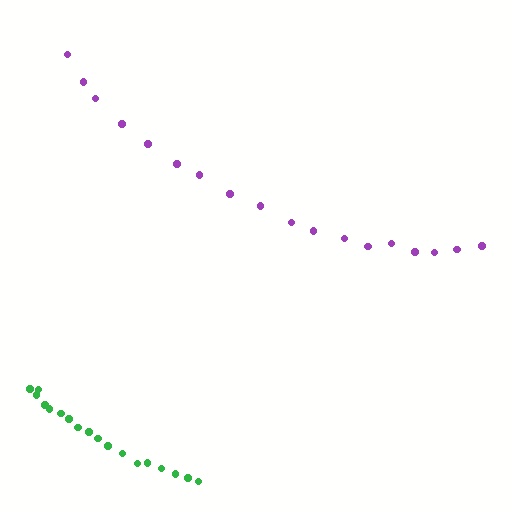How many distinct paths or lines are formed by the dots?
There are 2 distinct paths.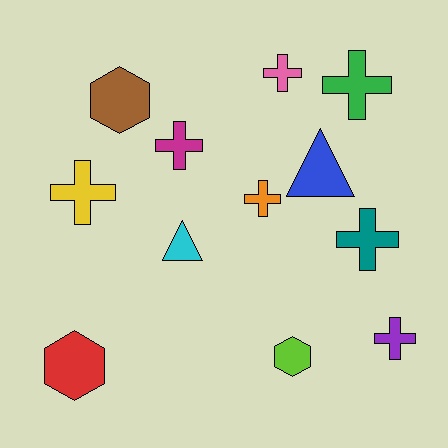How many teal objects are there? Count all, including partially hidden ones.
There is 1 teal object.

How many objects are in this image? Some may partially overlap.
There are 12 objects.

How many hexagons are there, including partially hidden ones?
There are 3 hexagons.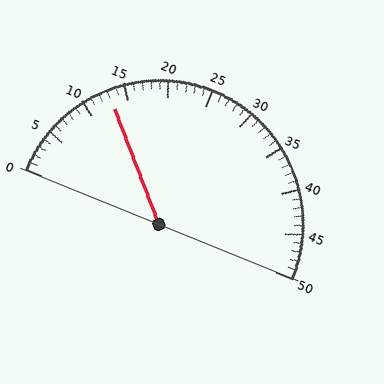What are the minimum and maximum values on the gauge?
The gauge ranges from 0 to 50.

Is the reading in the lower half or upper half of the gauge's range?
The reading is in the lower half of the range (0 to 50).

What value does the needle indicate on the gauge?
The needle indicates approximately 13.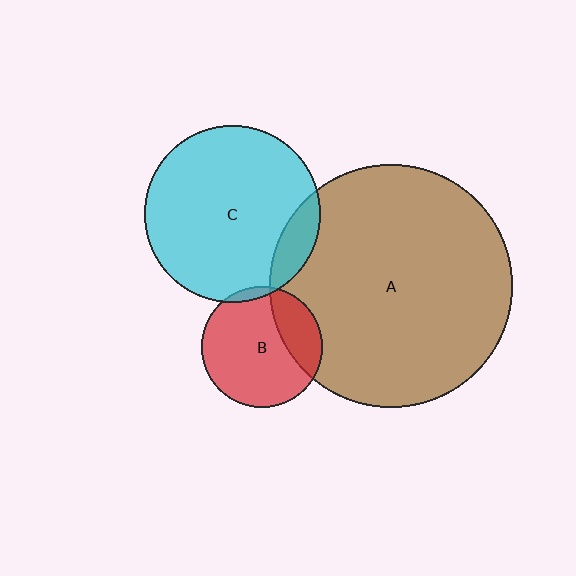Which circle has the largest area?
Circle A (brown).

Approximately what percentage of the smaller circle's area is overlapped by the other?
Approximately 5%.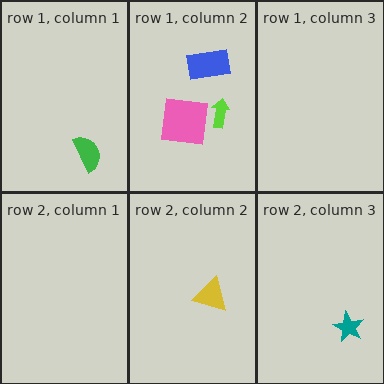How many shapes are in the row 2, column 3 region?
1.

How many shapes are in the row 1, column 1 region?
1.